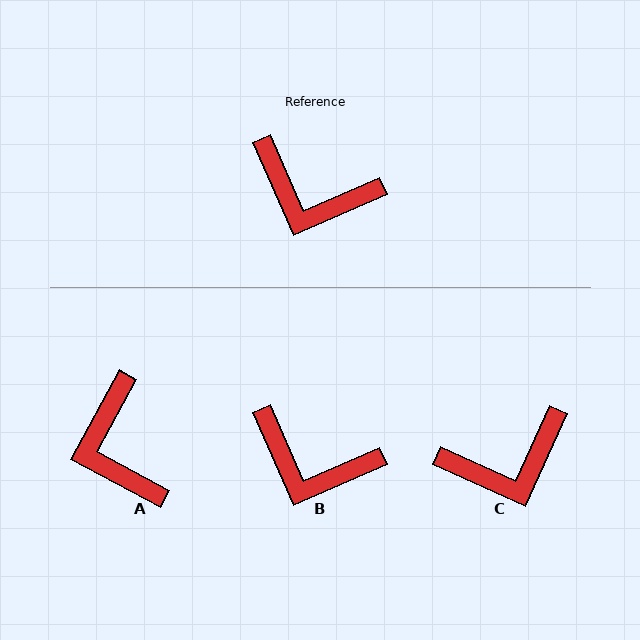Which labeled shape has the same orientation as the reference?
B.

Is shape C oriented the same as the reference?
No, it is off by about 42 degrees.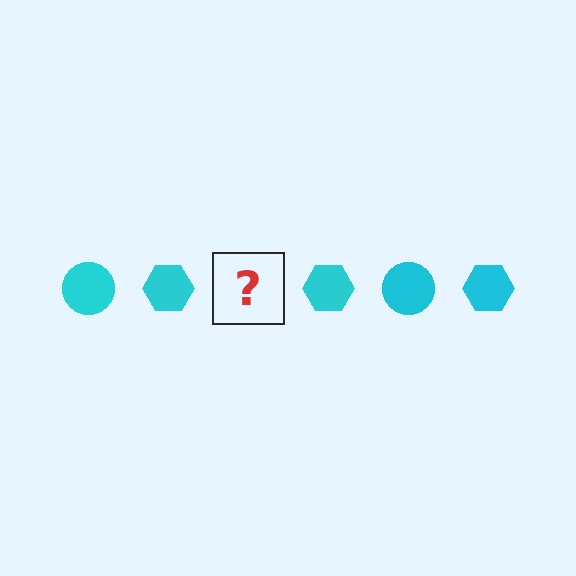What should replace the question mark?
The question mark should be replaced with a cyan circle.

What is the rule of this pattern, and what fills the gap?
The rule is that the pattern cycles through circle, hexagon shapes in cyan. The gap should be filled with a cyan circle.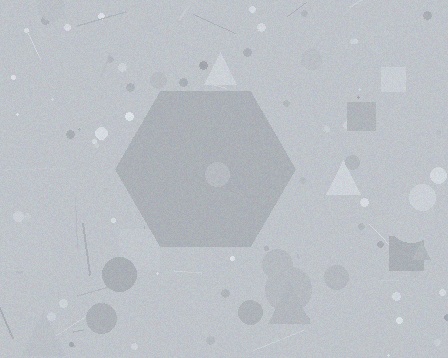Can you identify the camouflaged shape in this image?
The camouflaged shape is a hexagon.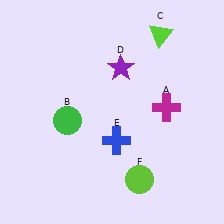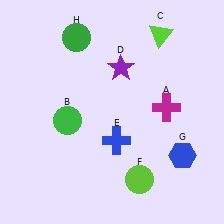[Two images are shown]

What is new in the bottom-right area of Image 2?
A blue hexagon (G) was added in the bottom-right area of Image 2.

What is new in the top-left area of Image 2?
A green circle (H) was added in the top-left area of Image 2.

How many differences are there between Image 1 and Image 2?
There are 2 differences between the two images.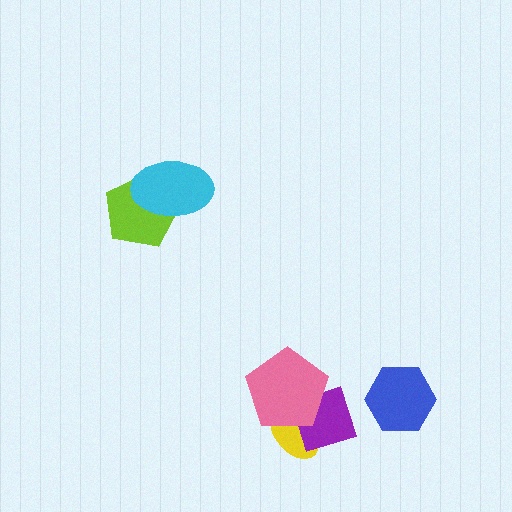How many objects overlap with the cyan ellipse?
1 object overlaps with the cyan ellipse.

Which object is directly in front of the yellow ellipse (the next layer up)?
The purple diamond is directly in front of the yellow ellipse.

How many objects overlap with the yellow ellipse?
2 objects overlap with the yellow ellipse.